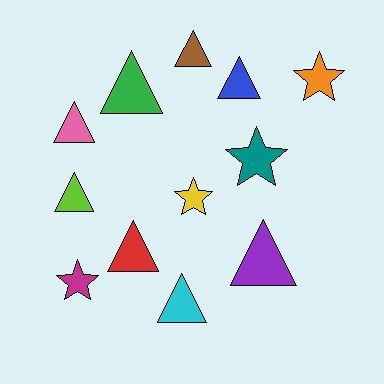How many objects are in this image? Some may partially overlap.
There are 12 objects.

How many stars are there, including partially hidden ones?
There are 4 stars.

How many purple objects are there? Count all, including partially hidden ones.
There is 1 purple object.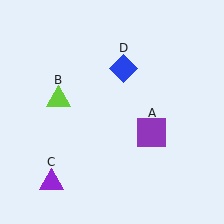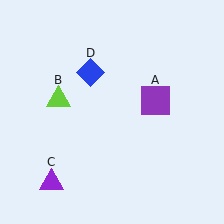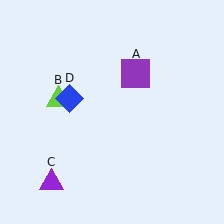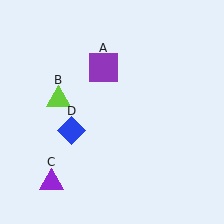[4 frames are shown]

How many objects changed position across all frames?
2 objects changed position: purple square (object A), blue diamond (object D).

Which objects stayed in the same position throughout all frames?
Lime triangle (object B) and purple triangle (object C) remained stationary.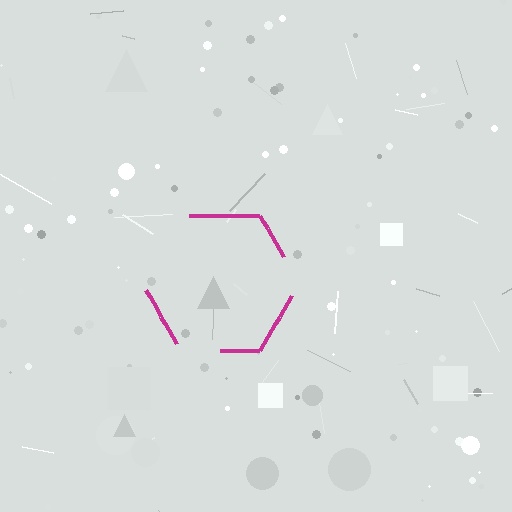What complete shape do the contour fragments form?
The contour fragments form a hexagon.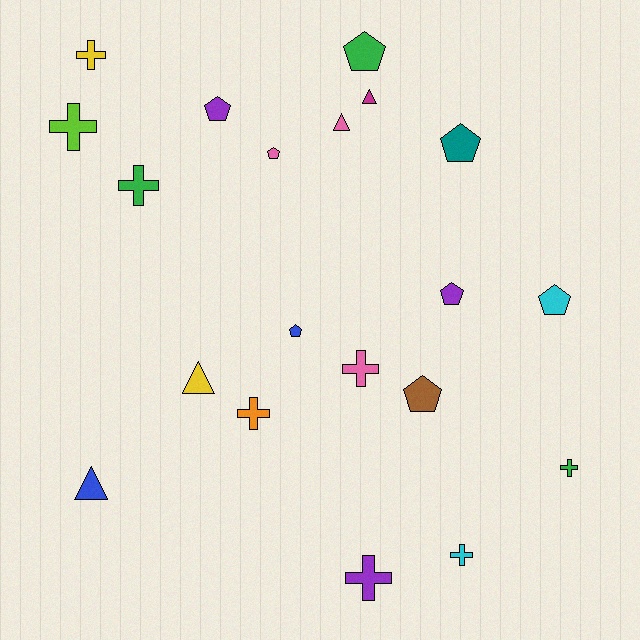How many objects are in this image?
There are 20 objects.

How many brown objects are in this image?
There is 1 brown object.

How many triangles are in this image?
There are 4 triangles.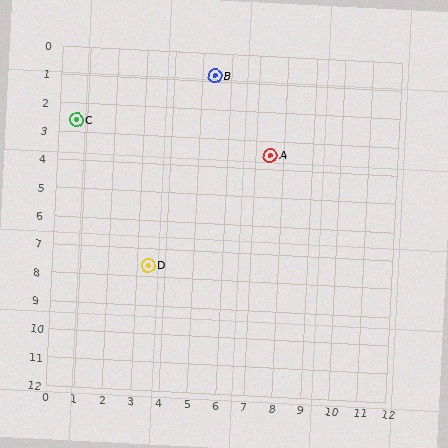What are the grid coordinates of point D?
Point D is at approximately (3.4, 7.6).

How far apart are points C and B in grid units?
Points C and B are about 5.1 grid units apart.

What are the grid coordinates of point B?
Point B is at approximately (5.4, 0.8).